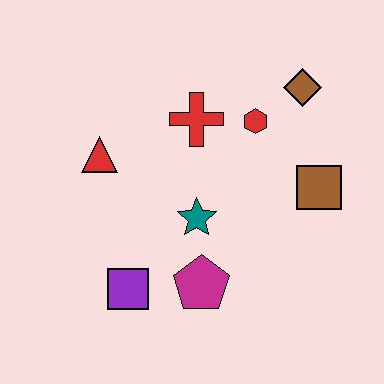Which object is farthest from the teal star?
The brown diamond is farthest from the teal star.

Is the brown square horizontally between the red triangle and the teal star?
No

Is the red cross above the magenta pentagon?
Yes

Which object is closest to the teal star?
The magenta pentagon is closest to the teal star.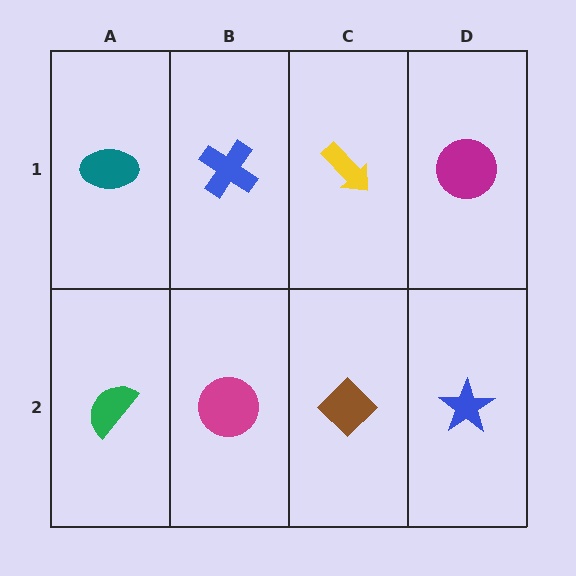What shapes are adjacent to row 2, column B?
A blue cross (row 1, column B), a green semicircle (row 2, column A), a brown diamond (row 2, column C).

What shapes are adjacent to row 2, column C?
A yellow arrow (row 1, column C), a magenta circle (row 2, column B), a blue star (row 2, column D).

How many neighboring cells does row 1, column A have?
2.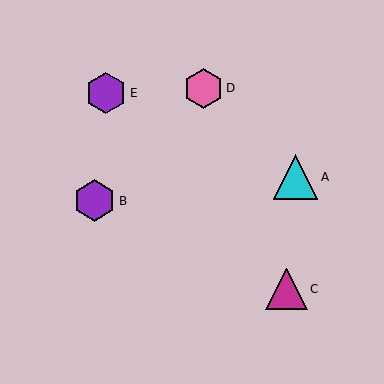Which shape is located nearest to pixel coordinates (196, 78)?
The pink hexagon (labeled D) at (203, 88) is nearest to that location.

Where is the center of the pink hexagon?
The center of the pink hexagon is at (203, 88).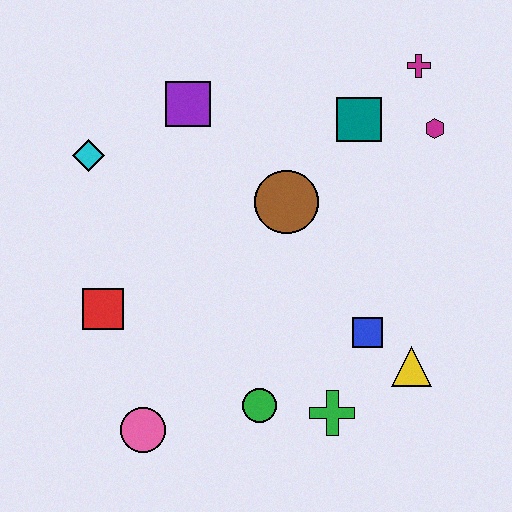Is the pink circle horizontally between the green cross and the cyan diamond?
Yes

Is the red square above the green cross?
Yes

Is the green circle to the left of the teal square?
Yes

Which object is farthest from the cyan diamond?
The yellow triangle is farthest from the cyan diamond.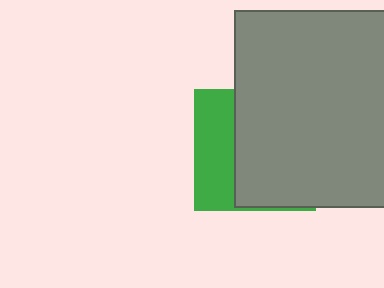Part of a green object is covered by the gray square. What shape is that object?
It is a square.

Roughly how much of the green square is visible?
A small part of it is visible (roughly 35%).